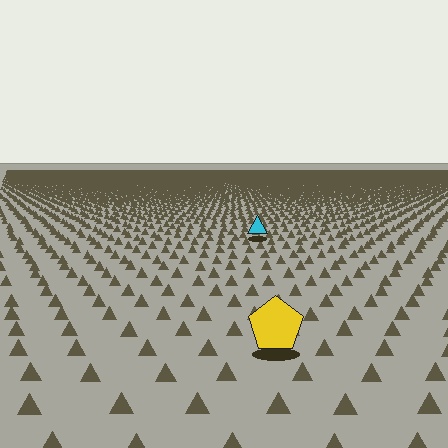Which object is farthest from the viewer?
The cyan triangle is farthest from the viewer. It appears smaller and the ground texture around it is denser.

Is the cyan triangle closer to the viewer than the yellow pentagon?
No. The yellow pentagon is closer — you can tell from the texture gradient: the ground texture is coarser near it.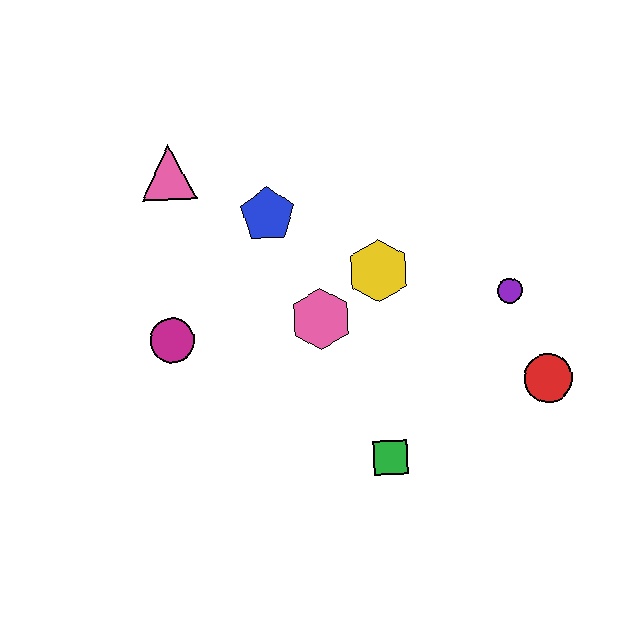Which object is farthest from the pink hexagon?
The red circle is farthest from the pink hexagon.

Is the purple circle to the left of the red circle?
Yes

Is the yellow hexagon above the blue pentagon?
No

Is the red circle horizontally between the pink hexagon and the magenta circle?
No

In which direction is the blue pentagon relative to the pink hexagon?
The blue pentagon is above the pink hexagon.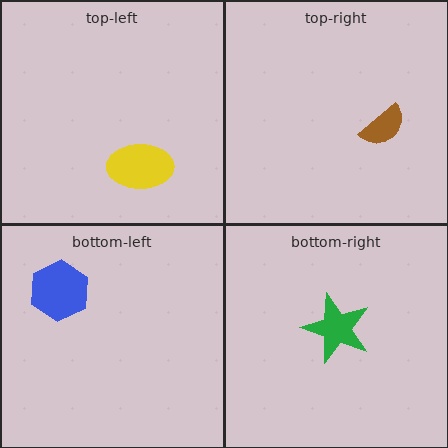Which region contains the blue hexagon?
The bottom-left region.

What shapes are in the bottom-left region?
The blue hexagon.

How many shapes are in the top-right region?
1.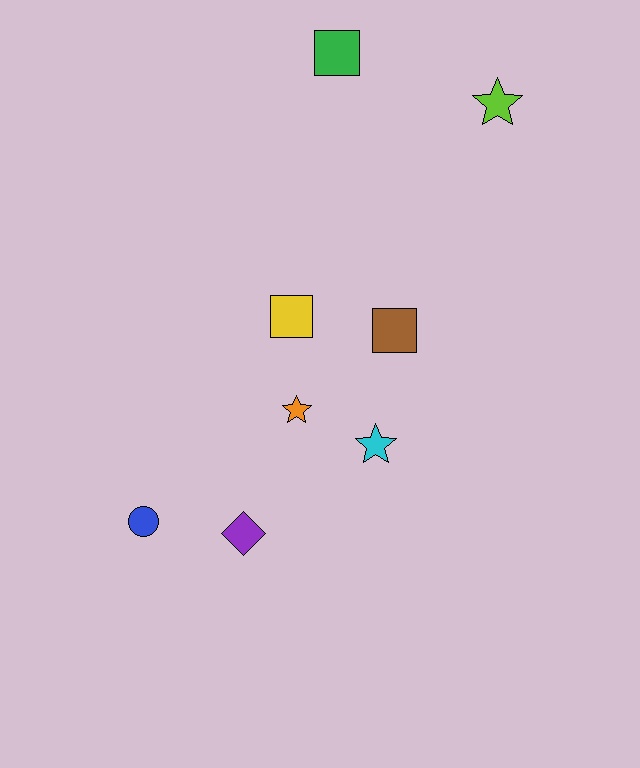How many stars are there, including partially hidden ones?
There are 3 stars.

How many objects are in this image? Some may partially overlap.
There are 8 objects.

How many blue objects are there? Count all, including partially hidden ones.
There is 1 blue object.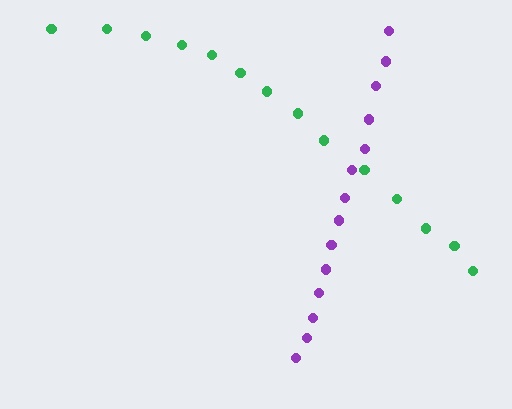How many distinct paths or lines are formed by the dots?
There are 2 distinct paths.